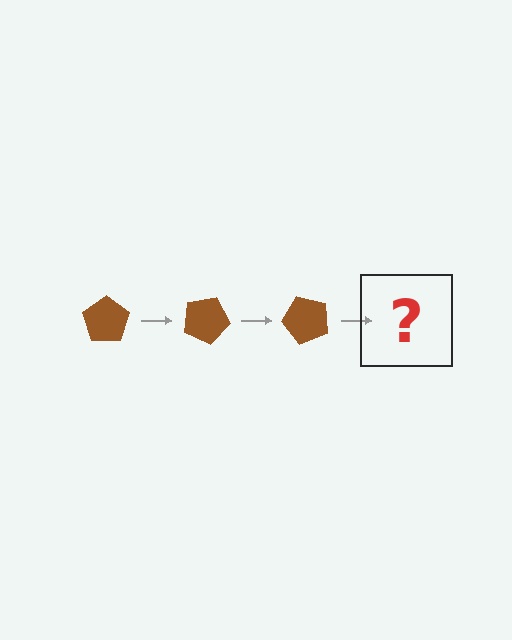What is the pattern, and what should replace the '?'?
The pattern is that the pentagon rotates 25 degrees each step. The '?' should be a brown pentagon rotated 75 degrees.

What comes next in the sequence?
The next element should be a brown pentagon rotated 75 degrees.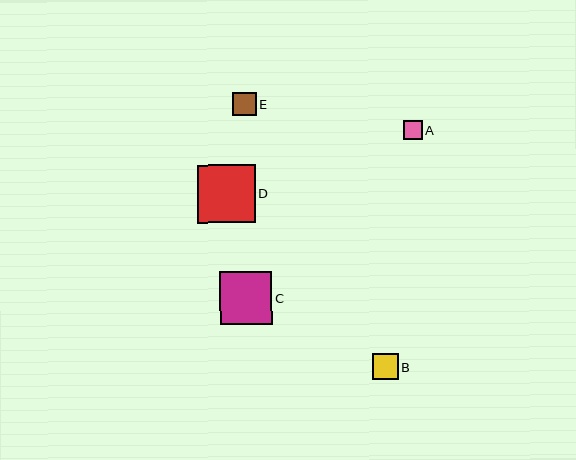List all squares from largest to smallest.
From largest to smallest: D, C, B, E, A.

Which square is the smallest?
Square A is the smallest with a size of approximately 19 pixels.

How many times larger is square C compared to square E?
Square C is approximately 2.2 times the size of square E.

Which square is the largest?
Square D is the largest with a size of approximately 58 pixels.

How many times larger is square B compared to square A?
Square B is approximately 1.4 times the size of square A.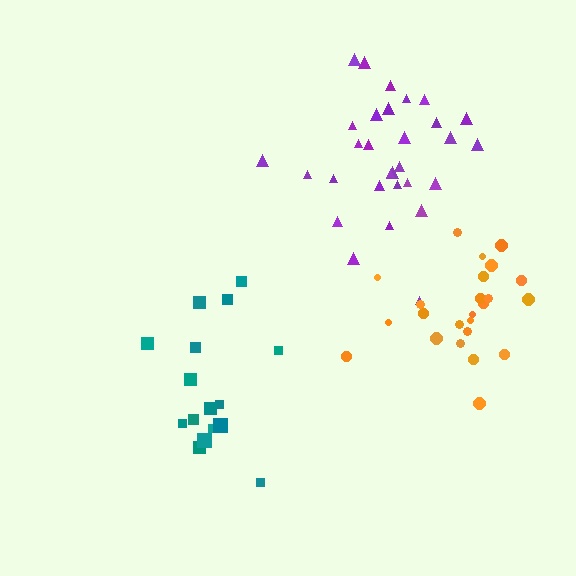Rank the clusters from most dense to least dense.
orange, purple, teal.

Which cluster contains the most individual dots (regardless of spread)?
Purple (30).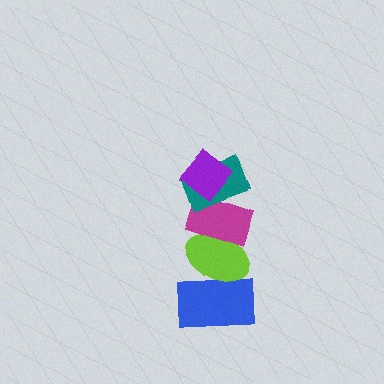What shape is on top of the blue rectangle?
The lime ellipse is on top of the blue rectangle.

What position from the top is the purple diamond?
The purple diamond is 1st from the top.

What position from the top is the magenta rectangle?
The magenta rectangle is 3rd from the top.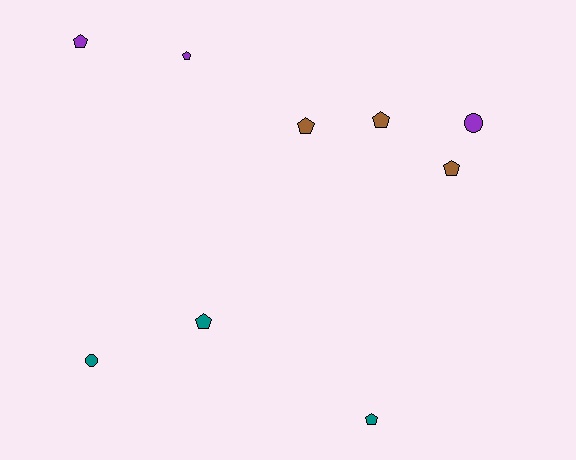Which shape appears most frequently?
Pentagon, with 7 objects.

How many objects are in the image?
There are 9 objects.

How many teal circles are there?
There is 1 teal circle.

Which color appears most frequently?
Teal, with 3 objects.